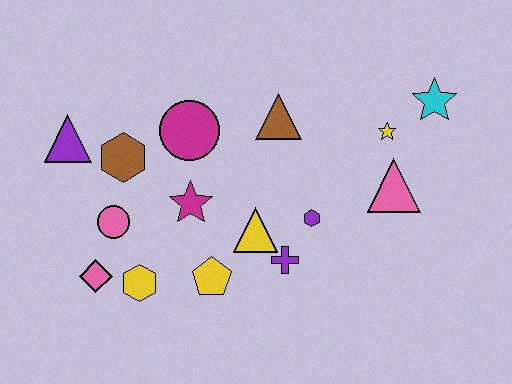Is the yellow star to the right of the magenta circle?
Yes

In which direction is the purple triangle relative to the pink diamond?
The purple triangle is above the pink diamond.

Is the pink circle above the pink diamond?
Yes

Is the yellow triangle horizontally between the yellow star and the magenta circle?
Yes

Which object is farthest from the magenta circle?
The cyan star is farthest from the magenta circle.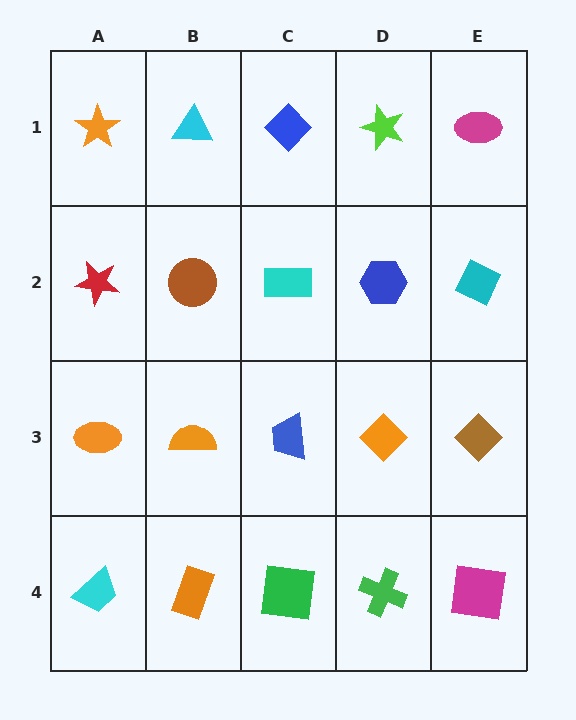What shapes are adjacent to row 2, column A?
An orange star (row 1, column A), an orange ellipse (row 3, column A), a brown circle (row 2, column B).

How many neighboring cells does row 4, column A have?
2.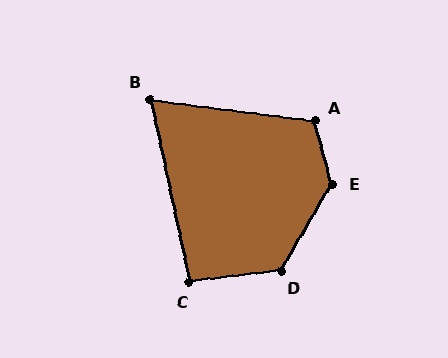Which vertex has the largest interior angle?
E, at approximately 135 degrees.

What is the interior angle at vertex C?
Approximately 95 degrees (obtuse).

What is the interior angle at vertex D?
Approximately 127 degrees (obtuse).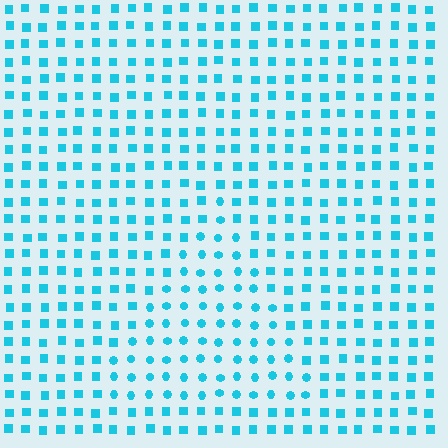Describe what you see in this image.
The image is filled with small cyan elements arranged in a uniform grid. A triangle-shaped region contains circles, while the surrounding area contains squares. The boundary is defined purely by the change in element shape.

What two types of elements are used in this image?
The image uses circles inside the triangle region and squares outside it.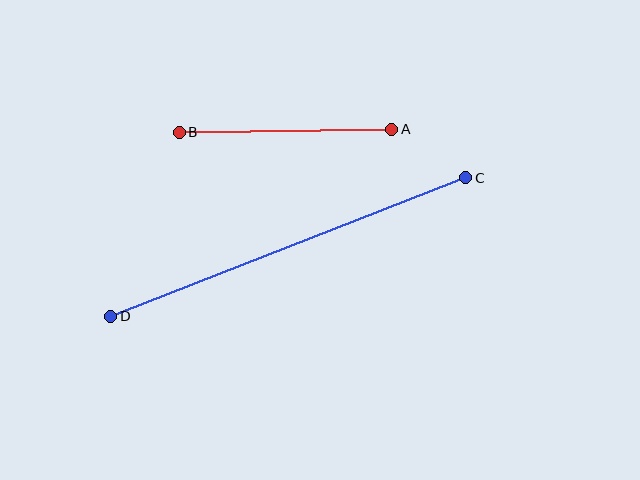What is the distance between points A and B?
The distance is approximately 212 pixels.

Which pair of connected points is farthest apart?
Points C and D are farthest apart.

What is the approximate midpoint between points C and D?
The midpoint is at approximately (288, 247) pixels.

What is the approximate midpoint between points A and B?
The midpoint is at approximately (286, 131) pixels.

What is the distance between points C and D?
The distance is approximately 381 pixels.